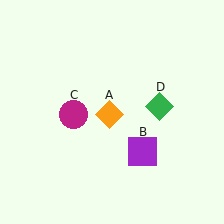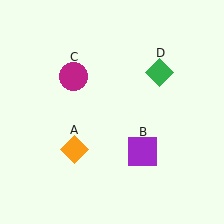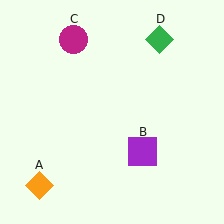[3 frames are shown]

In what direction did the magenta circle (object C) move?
The magenta circle (object C) moved up.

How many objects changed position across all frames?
3 objects changed position: orange diamond (object A), magenta circle (object C), green diamond (object D).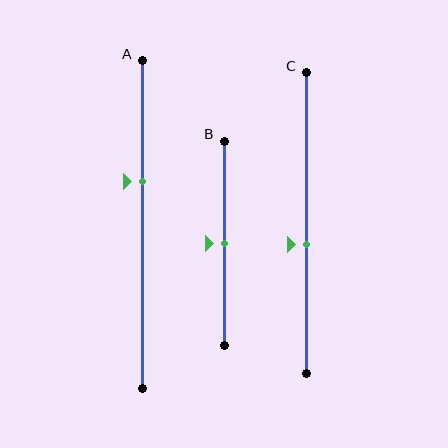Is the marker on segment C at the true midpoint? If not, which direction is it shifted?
No, the marker on segment C is shifted downward by about 7% of the segment length.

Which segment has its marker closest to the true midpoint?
Segment B has its marker closest to the true midpoint.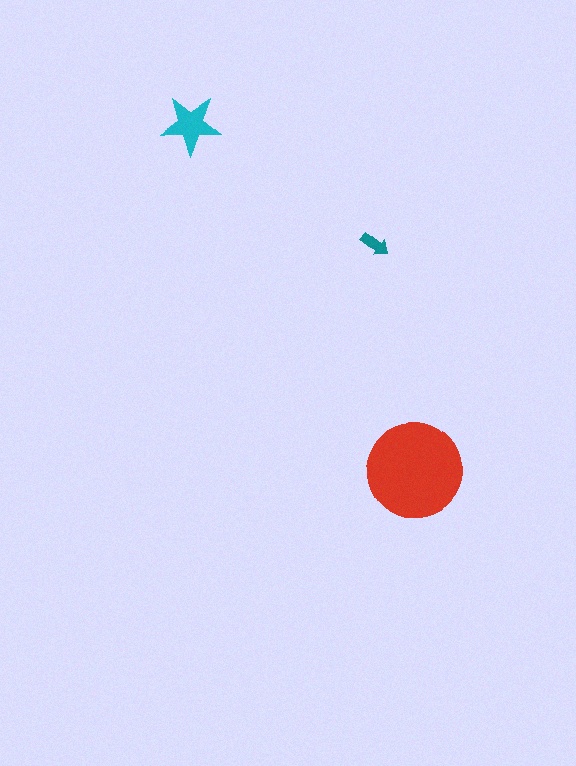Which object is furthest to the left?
The cyan star is leftmost.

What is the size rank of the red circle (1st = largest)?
1st.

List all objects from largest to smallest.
The red circle, the cyan star, the teal arrow.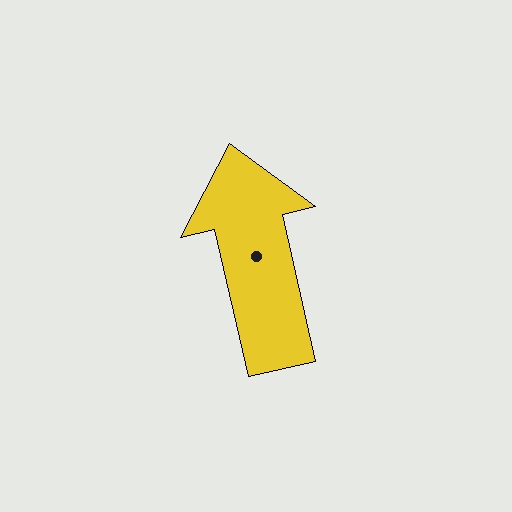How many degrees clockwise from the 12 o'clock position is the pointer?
Approximately 347 degrees.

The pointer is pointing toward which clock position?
Roughly 12 o'clock.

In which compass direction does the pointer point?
North.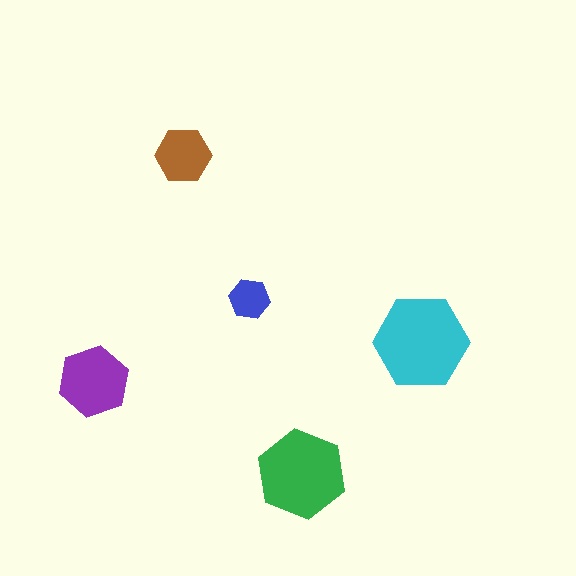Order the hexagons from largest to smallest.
the cyan one, the green one, the purple one, the brown one, the blue one.